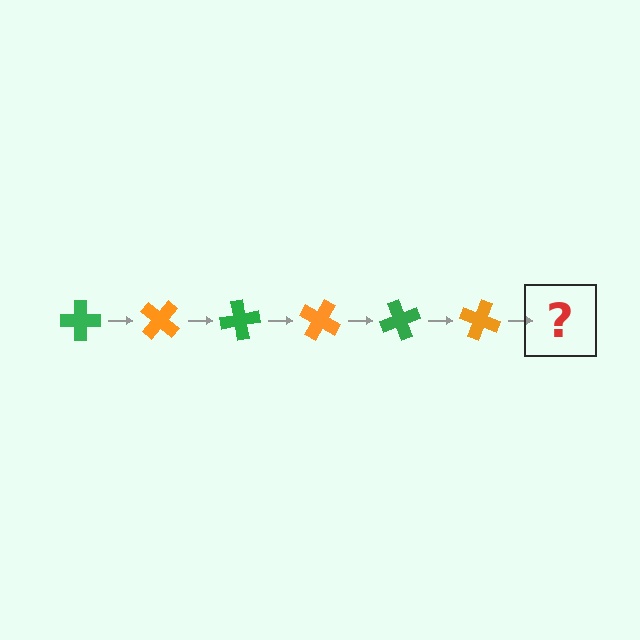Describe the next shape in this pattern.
It should be a green cross, rotated 240 degrees from the start.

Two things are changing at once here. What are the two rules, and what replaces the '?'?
The two rules are that it rotates 40 degrees each step and the color cycles through green and orange. The '?' should be a green cross, rotated 240 degrees from the start.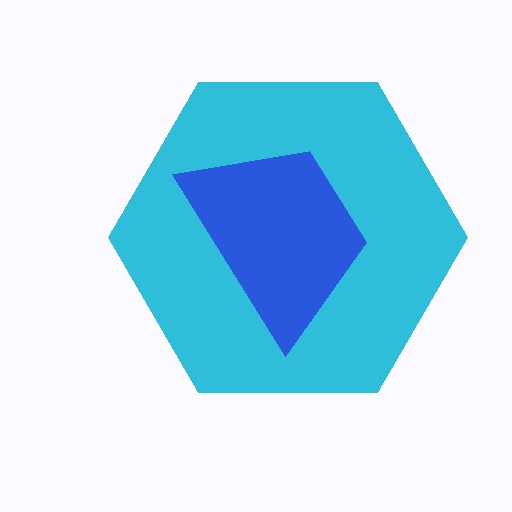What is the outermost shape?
The cyan hexagon.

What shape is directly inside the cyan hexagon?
The blue trapezoid.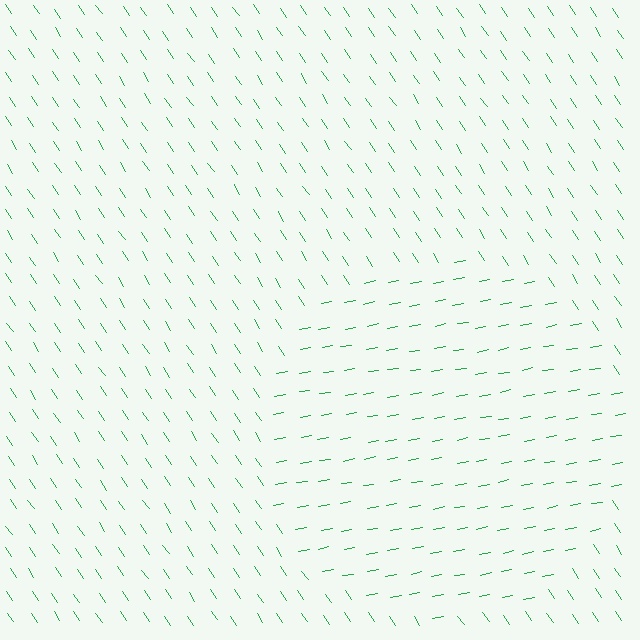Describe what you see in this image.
The image is filled with small green line segments. A circle region in the image has lines oriented differently from the surrounding lines, creating a visible texture boundary.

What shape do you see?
I see a circle.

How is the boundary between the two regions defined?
The boundary is defined purely by a change in line orientation (approximately 66 degrees difference). All lines are the same color and thickness.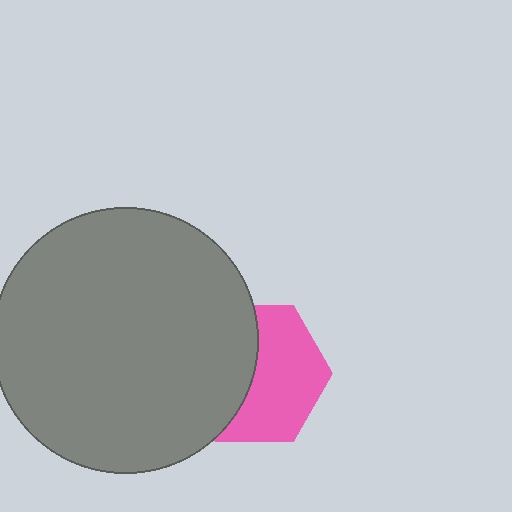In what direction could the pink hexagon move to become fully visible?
The pink hexagon could move right. That would shift it out from behind the gray circle entirely.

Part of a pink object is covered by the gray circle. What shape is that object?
It is a hexagon.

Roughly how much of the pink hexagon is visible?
About half of it is visible (roughly 55%).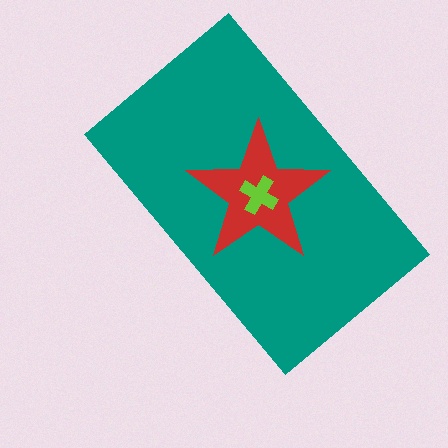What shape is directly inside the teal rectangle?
The red star.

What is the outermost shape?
The teal rectangle.